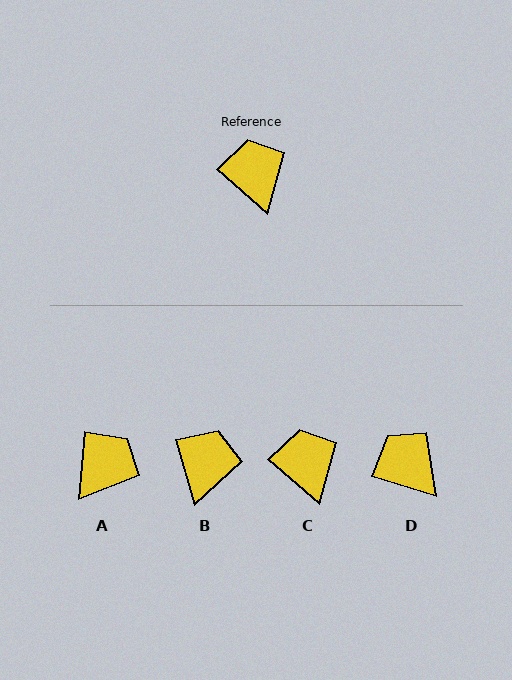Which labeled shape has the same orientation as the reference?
C.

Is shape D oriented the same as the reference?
No, it is off by about 24 degrees.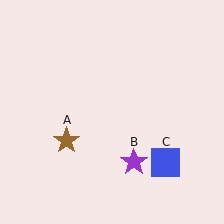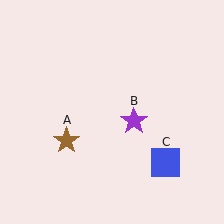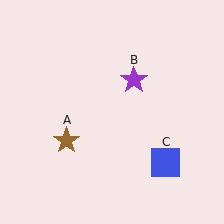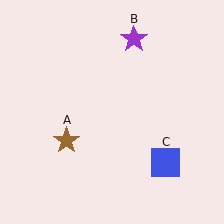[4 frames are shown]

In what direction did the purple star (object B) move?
The purple star (object B) moved up.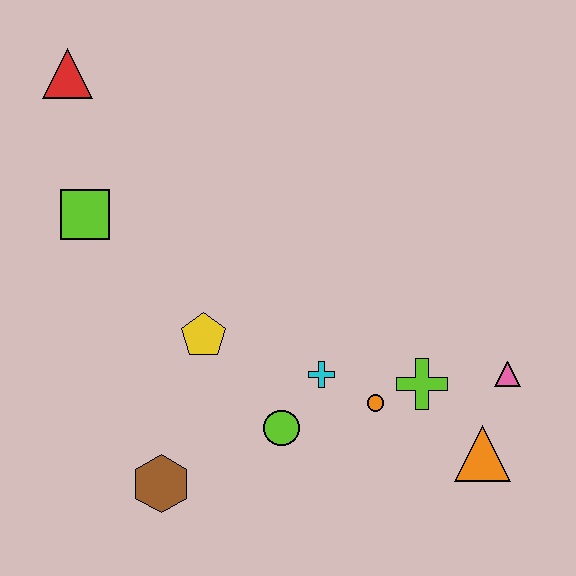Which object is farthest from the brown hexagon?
The red triangle is farthest from the brown hexagon.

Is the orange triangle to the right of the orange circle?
Yes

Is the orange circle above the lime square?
No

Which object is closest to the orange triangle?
The pink triangle is closest to the orange triangle.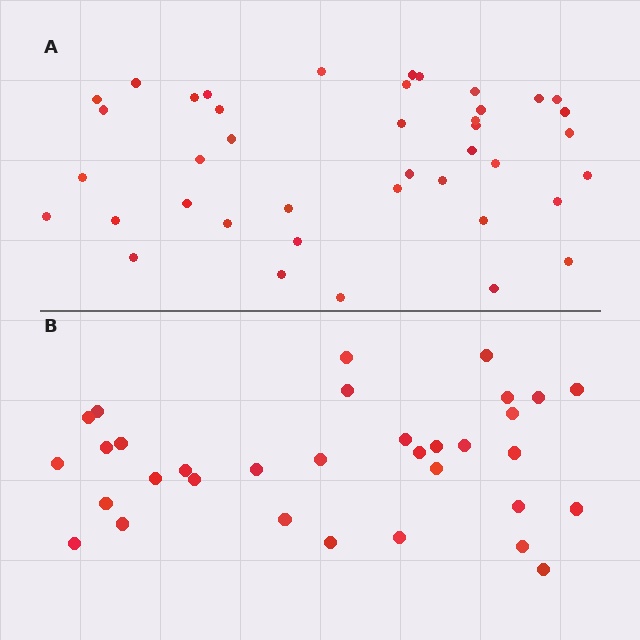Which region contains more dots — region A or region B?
Region A (the top region) has more dots.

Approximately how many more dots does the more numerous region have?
Region A has roughly 8 or so more dots than region B.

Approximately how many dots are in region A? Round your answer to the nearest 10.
About 40 dots. (The exact count is 41, which rounds to 40.)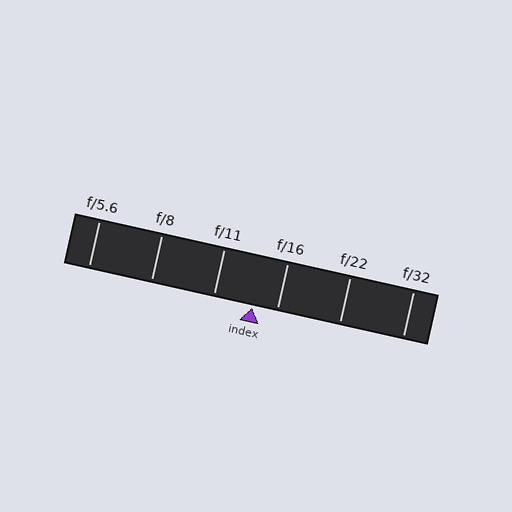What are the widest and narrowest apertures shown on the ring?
The widest aperture shown is f/5.6 and the narrowest is f/32.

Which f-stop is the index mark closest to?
The index mark is closest to f/16.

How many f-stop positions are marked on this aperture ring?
There are 6 f-stop positions marked.